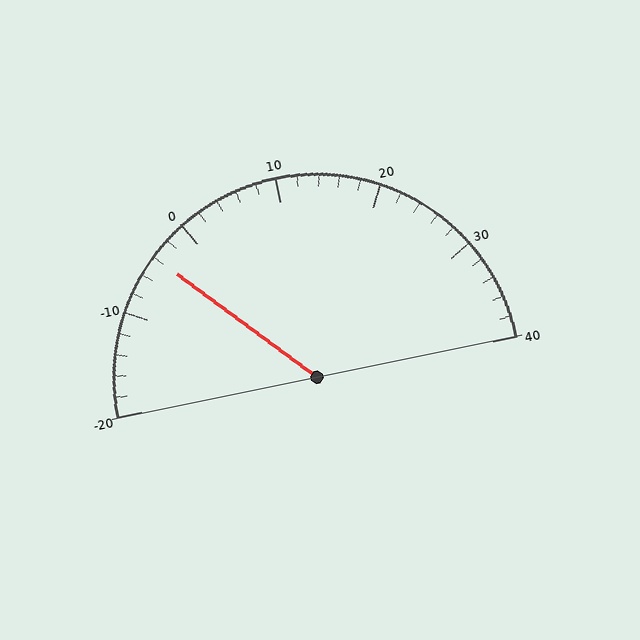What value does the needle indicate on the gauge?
The needle indicates approximately -4.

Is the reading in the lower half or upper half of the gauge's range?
The reading is in the lower half of the range (-20 to 40).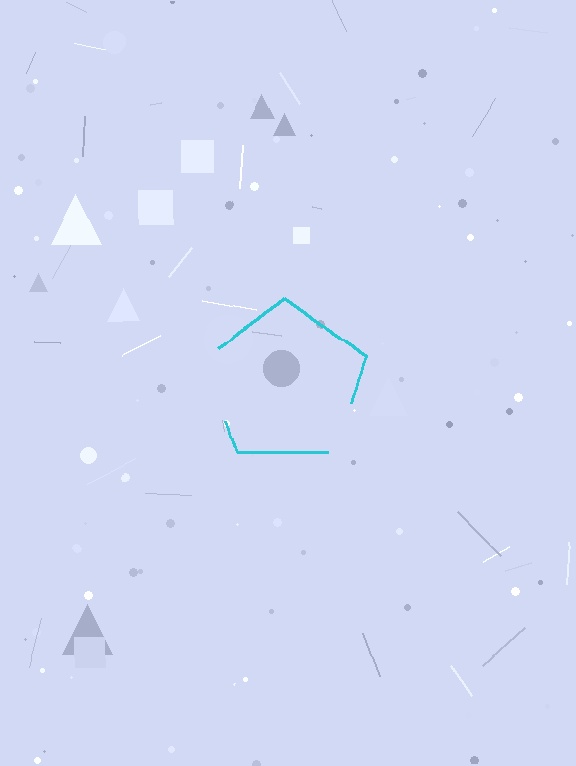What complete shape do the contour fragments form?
The contour fragments form a pentagon.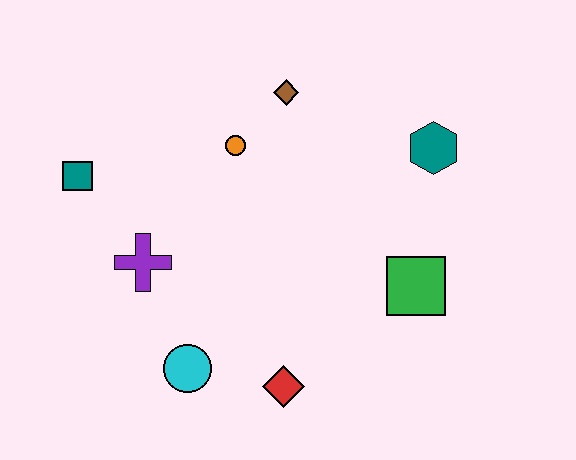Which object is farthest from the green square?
The teal square is farthest from the green square.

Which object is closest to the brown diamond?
The orange circle is closest to the brown diamond.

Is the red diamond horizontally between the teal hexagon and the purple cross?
Yes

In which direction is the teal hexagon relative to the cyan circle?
The teal hexagon is to the right of the cyan circle.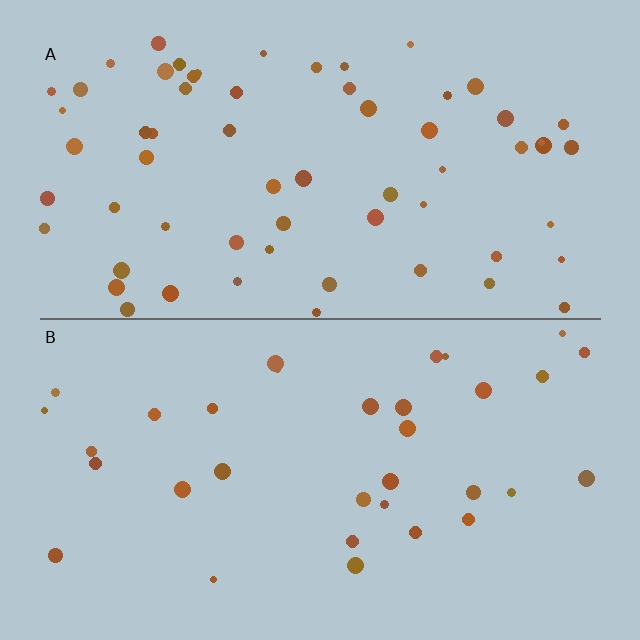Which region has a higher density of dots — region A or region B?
A (the top).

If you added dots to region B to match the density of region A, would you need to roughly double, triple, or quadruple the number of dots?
Approximately double.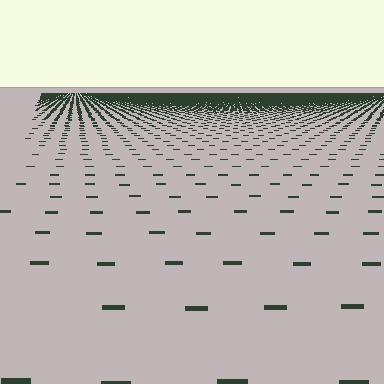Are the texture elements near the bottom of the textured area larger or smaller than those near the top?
Larger. Near the bottom, elements are closer to the viewer and appear at a bigger on-screen size.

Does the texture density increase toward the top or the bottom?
Density increases toward the top.